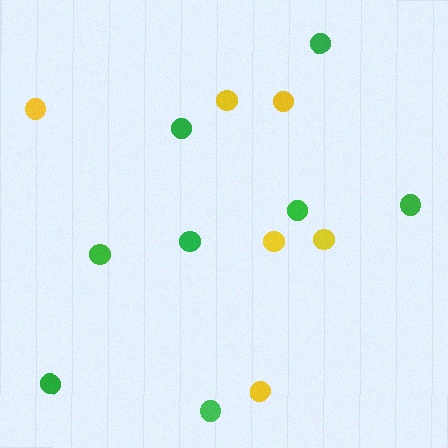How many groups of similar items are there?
There are 2 groups: one group of yellow circles (6) and one group of green circles (8).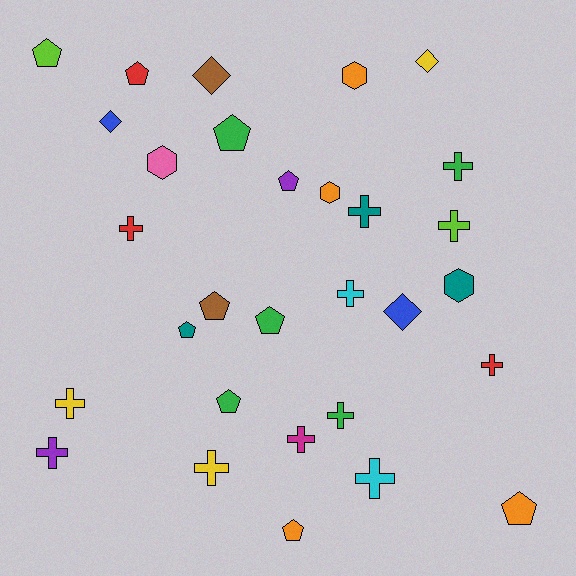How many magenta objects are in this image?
There is 1 magenta object.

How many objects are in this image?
There are 30 objects.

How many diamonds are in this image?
There are 4 diamonds.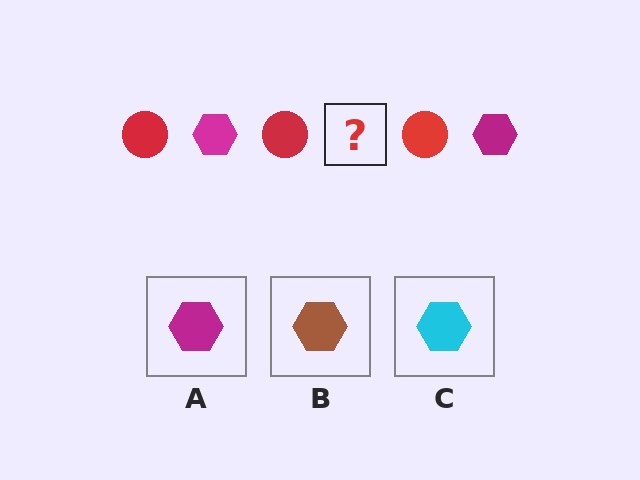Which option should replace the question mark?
Option A.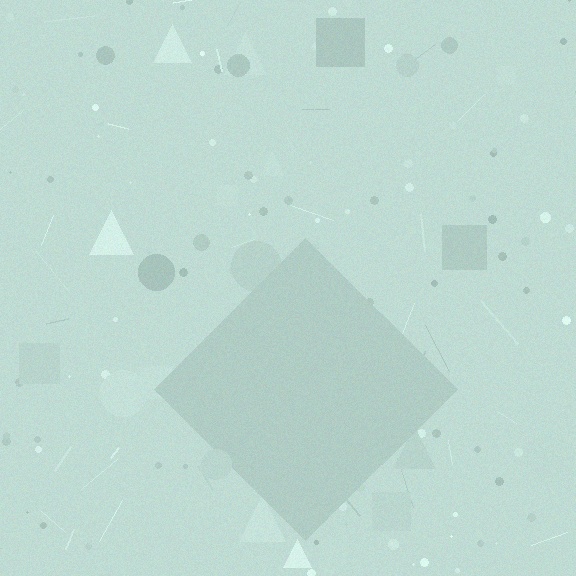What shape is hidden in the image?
A diamond is hidden in the image.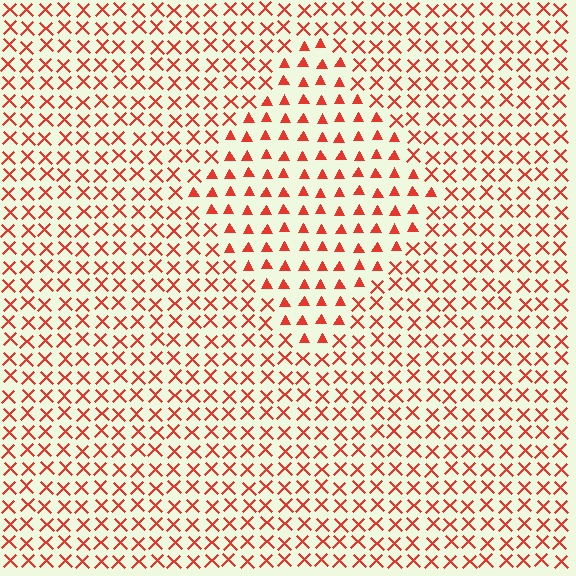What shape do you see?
I see a diamond.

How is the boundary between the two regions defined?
The boundary is defined by a change in element shape: triangles inside vs. X marks outside. All elements share the same color and spacing.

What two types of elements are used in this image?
The image uses triangles inside the diamond region and X marks outside it.